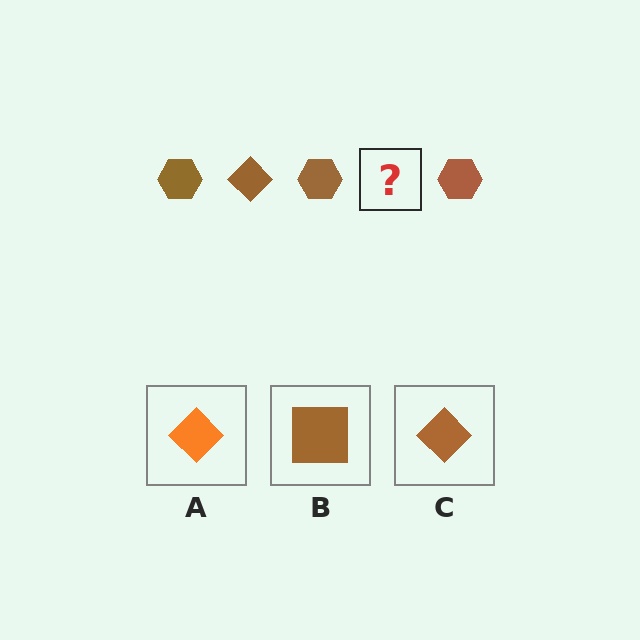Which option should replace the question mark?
Option C.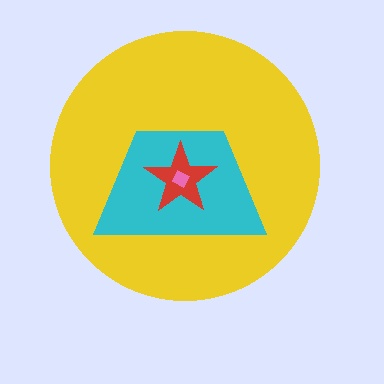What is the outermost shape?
The yellow circle.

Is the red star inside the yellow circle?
Yes.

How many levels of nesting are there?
4.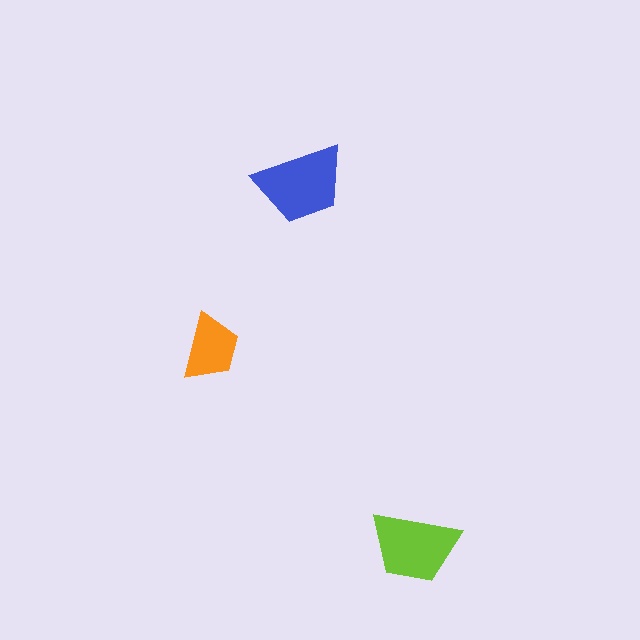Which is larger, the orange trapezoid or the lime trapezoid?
The lime one.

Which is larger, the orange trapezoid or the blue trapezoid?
The blue one.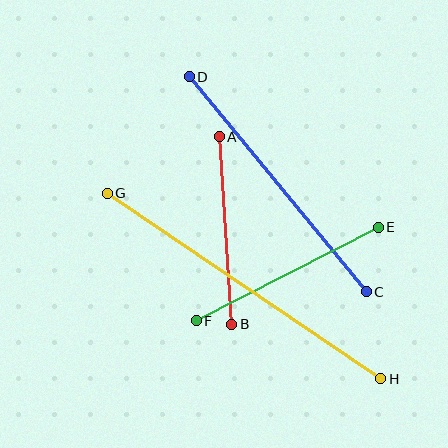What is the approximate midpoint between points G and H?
The midpoint is at approximately (244, 286) pixels.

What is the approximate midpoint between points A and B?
The midpoint is at approximately (225, 231) pixels.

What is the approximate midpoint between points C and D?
The midpoint is at approximately (278, 184) pixels.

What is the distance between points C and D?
The distance is approximately 278 pixels.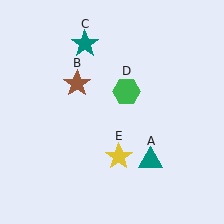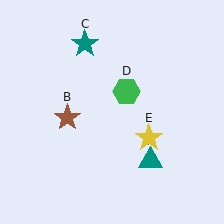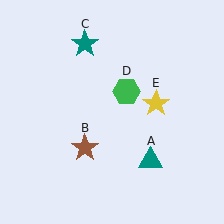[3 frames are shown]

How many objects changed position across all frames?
2 objects changed position: brown star (object B), yellow star (object E).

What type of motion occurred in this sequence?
The brown star (object B), yellow star (object E) rotated counterclockwise around the center of the scene.